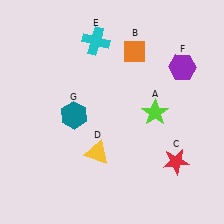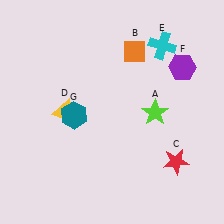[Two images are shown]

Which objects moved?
The objects that moved are: the yellow triangle (D), the cyan cross (E).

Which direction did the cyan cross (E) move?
The cyan cross (E) moved right.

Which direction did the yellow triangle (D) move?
The yellow triangle (D) moved up.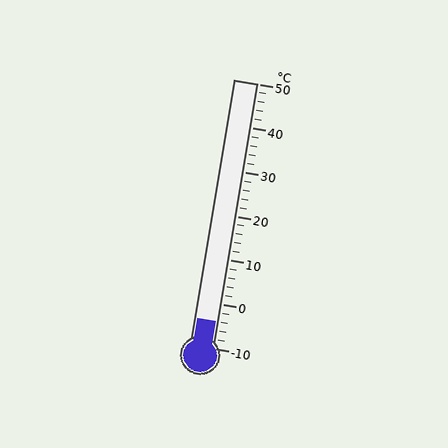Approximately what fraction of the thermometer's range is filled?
The thermometer is filled to approximately 10% of its range.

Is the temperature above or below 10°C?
The temperature is below 10°C.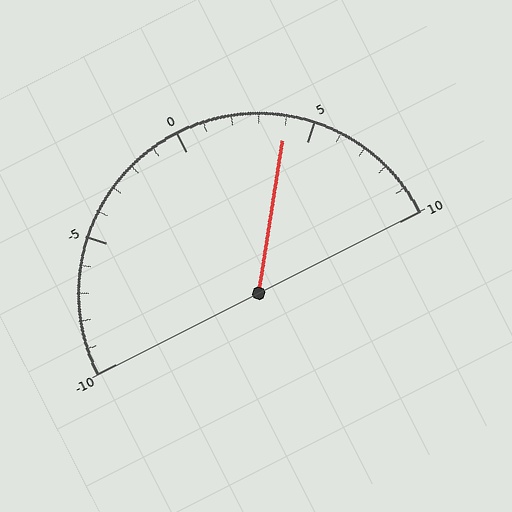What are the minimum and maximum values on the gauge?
The gauge ranges from -10 to 10.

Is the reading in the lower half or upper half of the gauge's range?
The reading is in the upper half of the range (-10 to 10).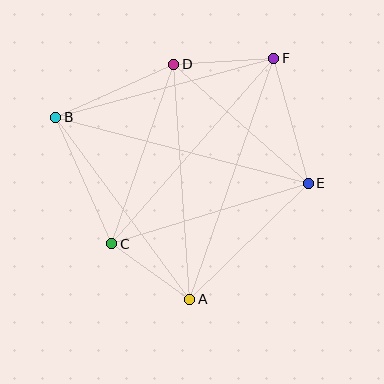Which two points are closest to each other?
Points A and C are closest to each other.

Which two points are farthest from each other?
Points B and E are farthest from each other.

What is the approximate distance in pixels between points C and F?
The distance between C and F is approximately 246 pixels.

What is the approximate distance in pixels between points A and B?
The distance between A and B is approximately 226 pixels.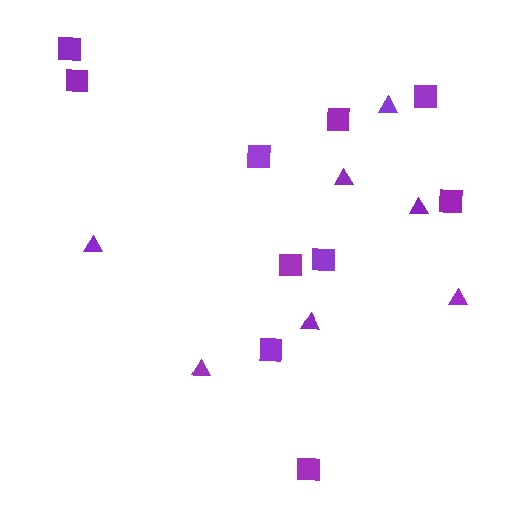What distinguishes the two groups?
There are 2 groups: one group of squares (10) and one group of triangles (7).